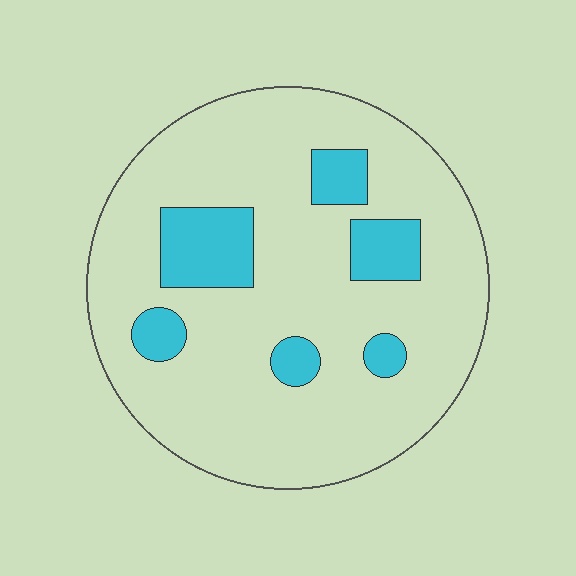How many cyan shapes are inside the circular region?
6.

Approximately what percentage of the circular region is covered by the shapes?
Approximately 15%.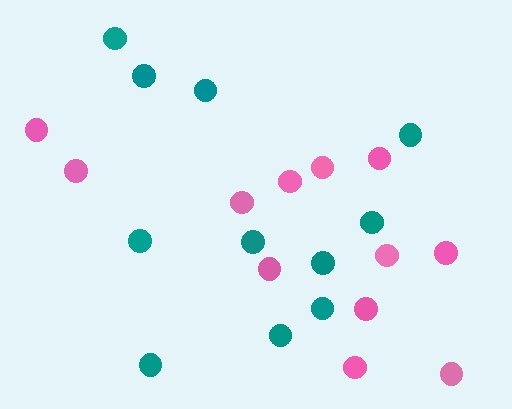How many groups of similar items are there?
There are 2 groups: one group of teal circles (11) and one group of pink circles (12).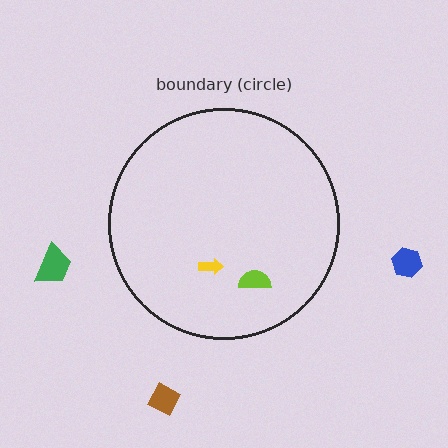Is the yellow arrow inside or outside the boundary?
Inside.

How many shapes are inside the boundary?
2 inside, 3 outside.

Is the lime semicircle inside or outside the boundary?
Inside.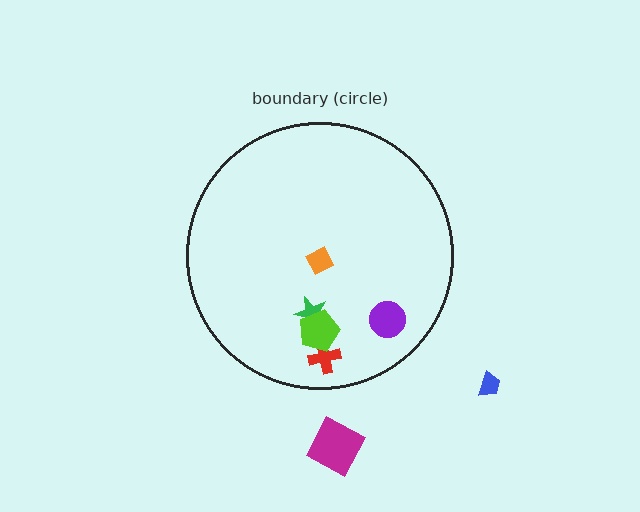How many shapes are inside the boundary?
5 inside, 2 outside.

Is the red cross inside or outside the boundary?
Inside.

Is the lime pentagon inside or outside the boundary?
Inside.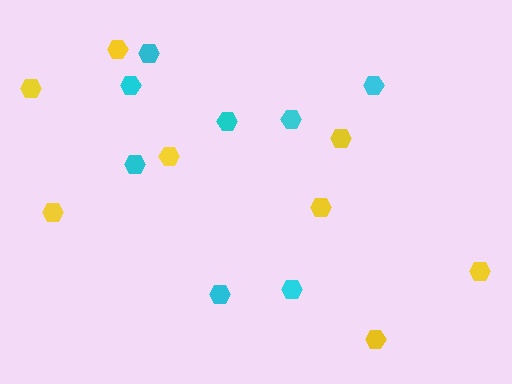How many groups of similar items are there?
There are 2 groups: one group of cyan hexagons (8) and one group of yellow hexagons (8).